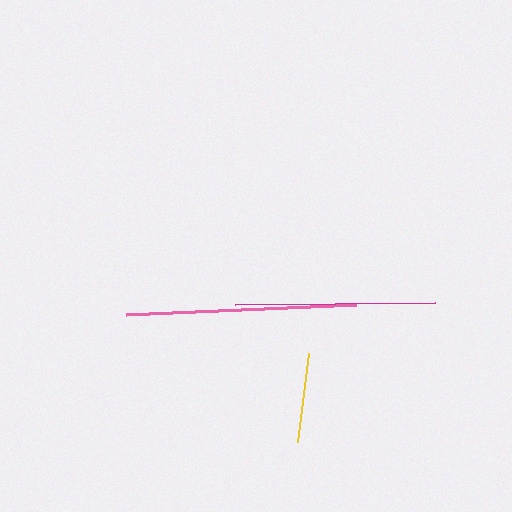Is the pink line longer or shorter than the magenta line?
The pink line is longer than the magenta line.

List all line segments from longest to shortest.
From longest to shortest: pink, magenta, yellow.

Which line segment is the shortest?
The yellow line is the shortest at approximately 90 pixels.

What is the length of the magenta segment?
The magenta segment is approximately 199 pixels long.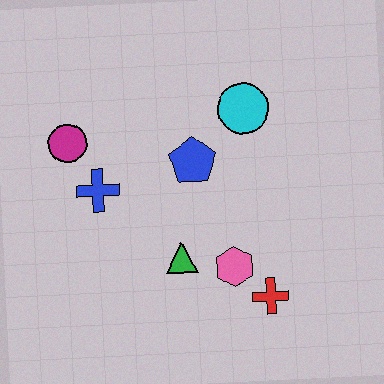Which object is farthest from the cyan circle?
The red cross is farthest from the cyan circle.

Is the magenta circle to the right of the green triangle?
No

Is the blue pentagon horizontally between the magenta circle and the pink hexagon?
Yes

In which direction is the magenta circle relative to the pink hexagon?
The magenta circle is to the left of the pink hexagon.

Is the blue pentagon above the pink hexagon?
Yes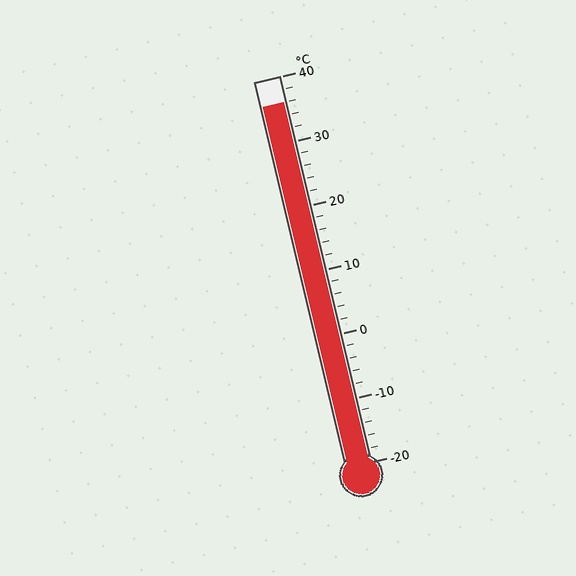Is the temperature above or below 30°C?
The temperature is above 30°C.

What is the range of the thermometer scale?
The thermometer scale ranges from -20°C to 40°C.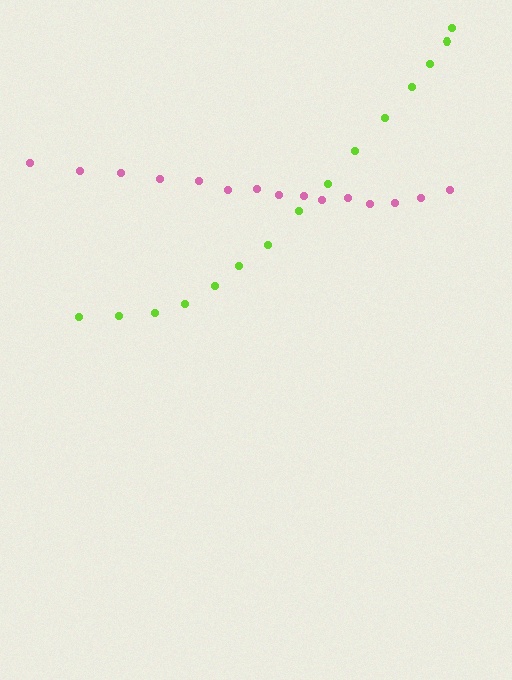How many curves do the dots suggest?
There are 2 distinct paths.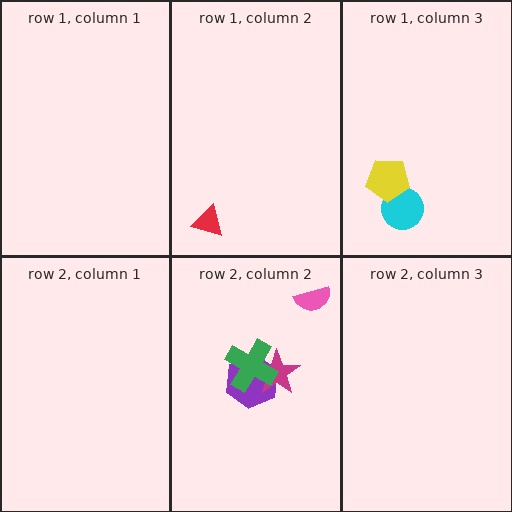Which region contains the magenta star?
The row 2, column 2 region.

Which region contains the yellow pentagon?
The row 1, column 3 region.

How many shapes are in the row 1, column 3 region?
2.